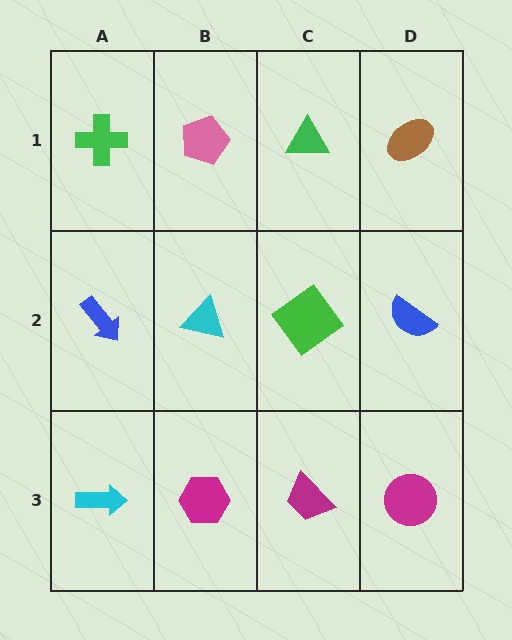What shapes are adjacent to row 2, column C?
A green triangle (row 1, column C), a magenta trapezoid (row 3, column C), a cyan triangle (row 2, column B), a blue semicircle (row 2, column D).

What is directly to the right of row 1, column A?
A pink pentagon.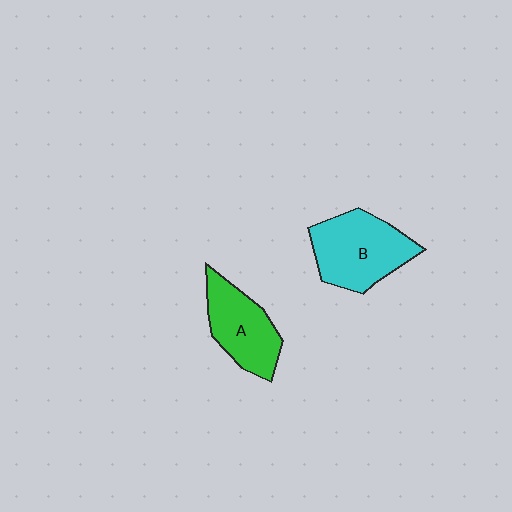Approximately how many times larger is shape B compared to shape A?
Approximately 1.2 times.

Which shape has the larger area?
Shape B (cyan).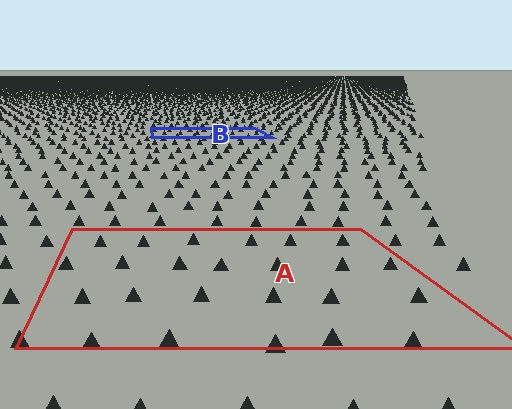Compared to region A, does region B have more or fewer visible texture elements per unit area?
Region B has more texture elements per unit area — they are packed more densely because it is farther away.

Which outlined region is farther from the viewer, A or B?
Region B is farther from the viewer — the texture elements inside it appear smaller and more densely packed.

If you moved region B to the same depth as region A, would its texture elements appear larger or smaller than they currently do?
They would appear larger. At a closer depth, the same texture elements are projected at a bigger on-screen size.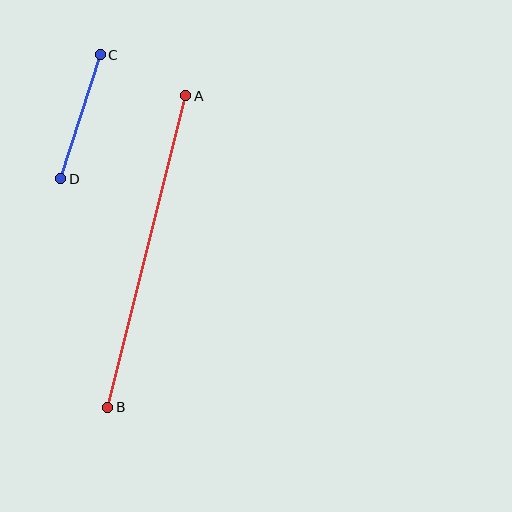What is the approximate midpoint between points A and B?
The midpoint is at approximately (147, 251) pixels.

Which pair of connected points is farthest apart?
Points A and B are farthest apart.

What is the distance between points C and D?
The distance is approximately 130 pixels.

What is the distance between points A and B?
The distance is approximately 321 pixels.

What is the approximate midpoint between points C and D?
The midpoint is at approximately (80, 117) pixels.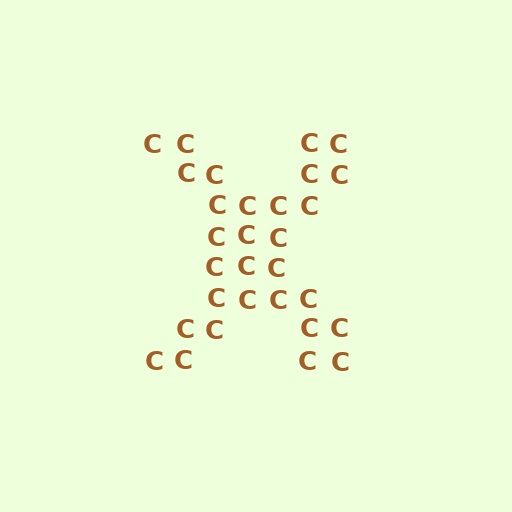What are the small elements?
The small elements are letter C's.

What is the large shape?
The large shape is the letter X.